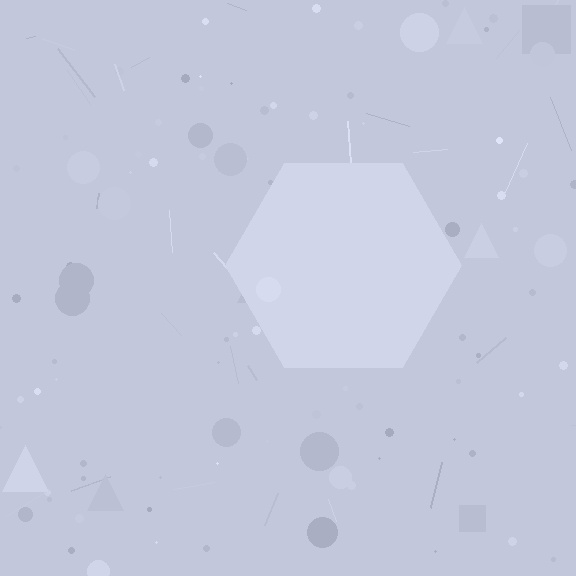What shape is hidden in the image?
A hexagon is hidden in the image.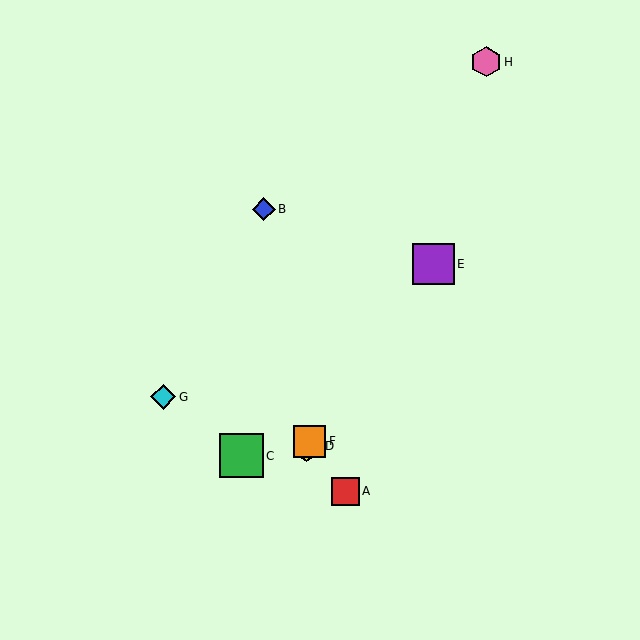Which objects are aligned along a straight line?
Objects D, E, F are aligned along a straight line.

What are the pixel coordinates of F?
Object F is at (310, 441).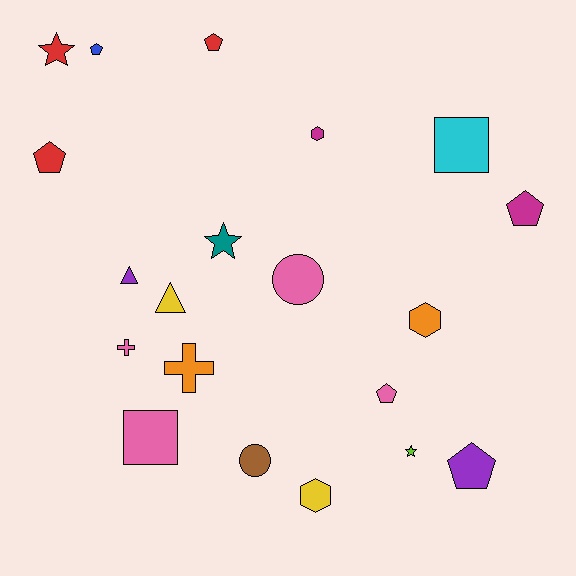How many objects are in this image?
There are 20 objects.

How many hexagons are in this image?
There are 3 hexagons.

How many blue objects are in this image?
There is 1 blue object.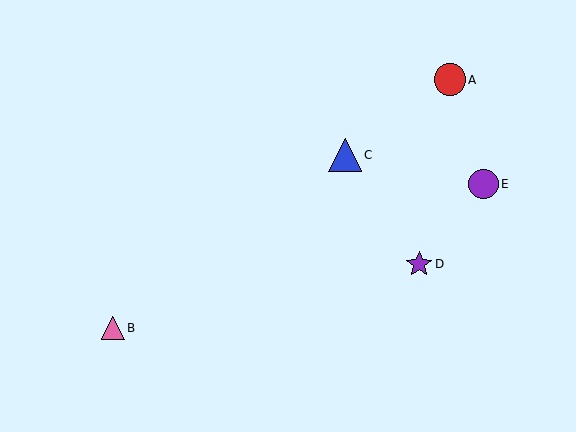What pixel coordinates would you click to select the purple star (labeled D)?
Click at (419, 264) to select the purple star D.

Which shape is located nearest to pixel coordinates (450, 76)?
The red circle (labeled A) at (450, 80) is nearest to that location.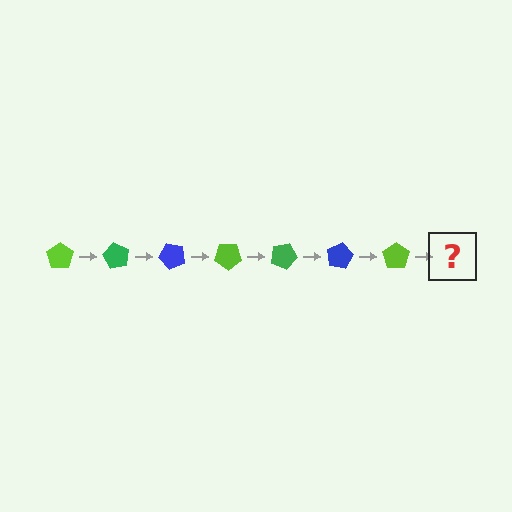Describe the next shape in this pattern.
It should be a green pentagon, rotated 420 degrees from the start.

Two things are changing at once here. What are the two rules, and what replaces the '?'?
The two rules are that it rotates 60 degrees each step and the color cycles through lime, green, and blue. The '?' should be a green pentagon, rotated 420 degrees from the start.